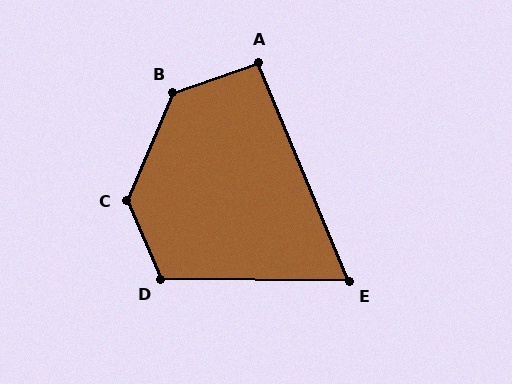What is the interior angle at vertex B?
Approximately 133 degrees (obtuse).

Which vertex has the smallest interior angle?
E, at approximately 67 degrees.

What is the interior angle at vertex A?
Approximately 93 degrees (approximately right).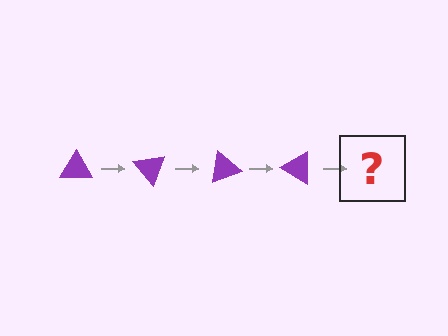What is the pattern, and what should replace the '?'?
The pattern is that the triangle rotates 50 degrees each step. The '?' should be a purple triangle rotated 200 degrees.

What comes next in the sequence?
The next element should be a purple triangle rotated 200 degrees.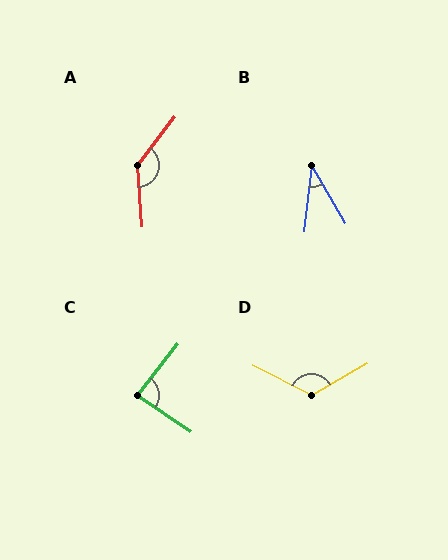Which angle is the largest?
A, at approximately 138 degrees.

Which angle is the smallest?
B, at approximately 37 degrees.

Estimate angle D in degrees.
Approximately 124 degrees.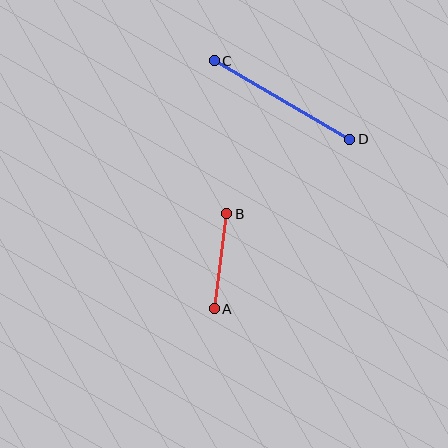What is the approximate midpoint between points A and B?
The midpoint is at approximately (221, 261) pixels.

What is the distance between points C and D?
The distance is approximately 157 pixels.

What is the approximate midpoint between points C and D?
The midpoint is at approximately (282, 100) pixels.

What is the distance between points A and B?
The distance is approximately 96 pixels.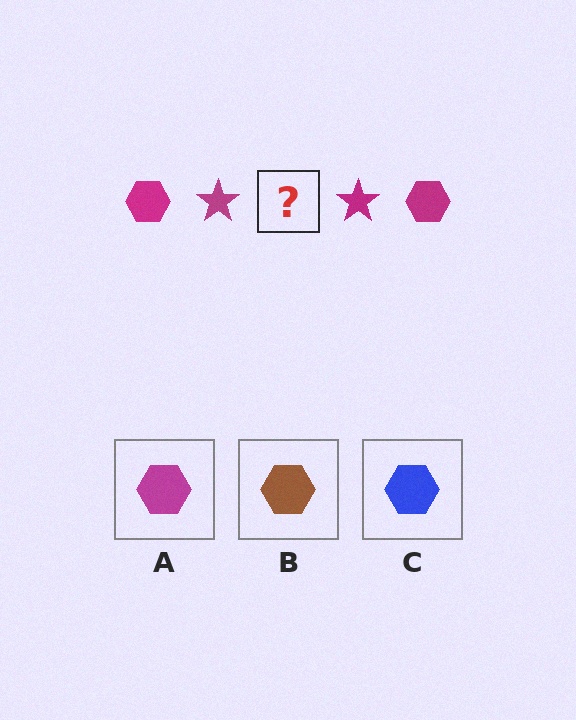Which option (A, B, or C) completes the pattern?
A.